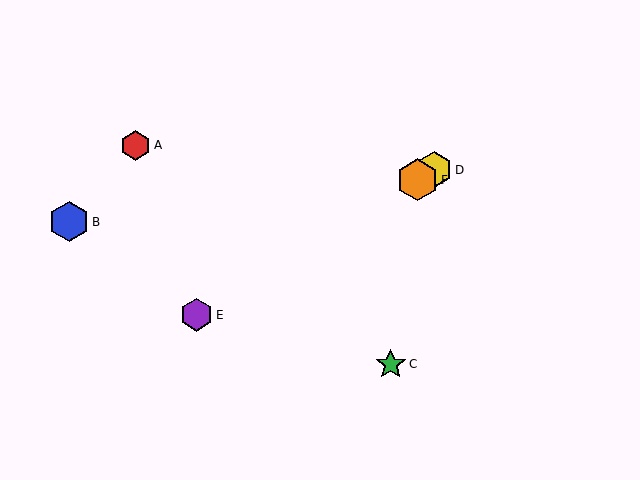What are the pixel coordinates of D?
Object D is at (434, 170).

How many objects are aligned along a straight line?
3 objects (D, E, F) are aligned along a straight line.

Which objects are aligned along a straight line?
Objects D, E, F are aligned along a straight line.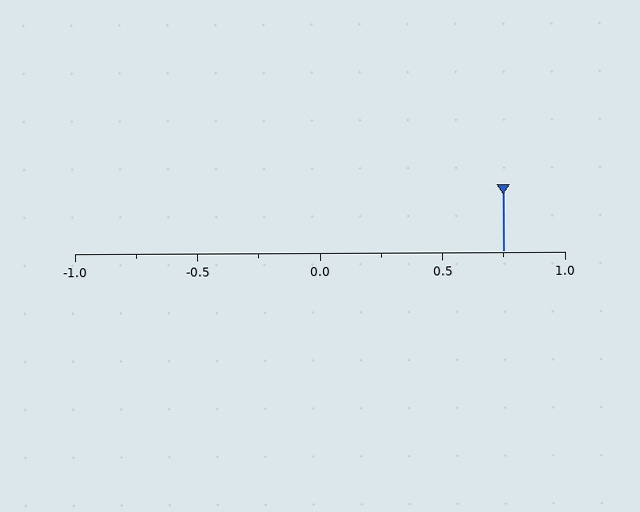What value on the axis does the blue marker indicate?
The marker indicates approximately 0.75.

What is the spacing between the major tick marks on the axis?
The major ticks are spaced 0.5 apart.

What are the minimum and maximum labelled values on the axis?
The axis runs from -1.0 to 1.0.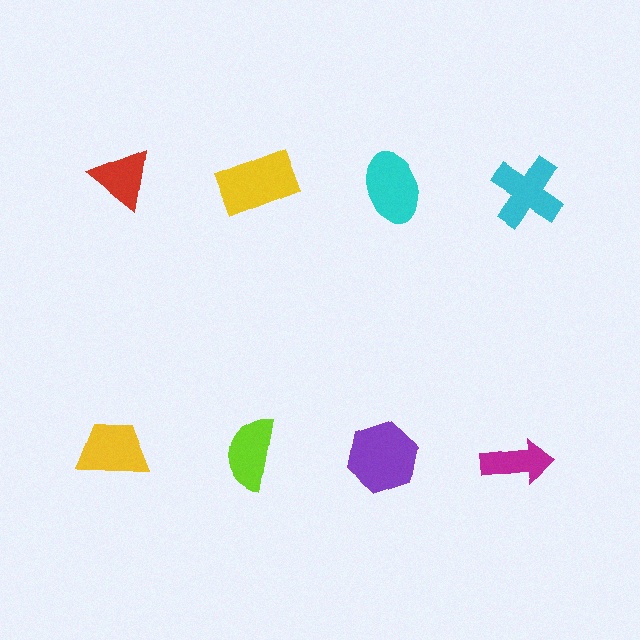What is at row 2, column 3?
A purple hexagon.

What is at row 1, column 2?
A yellow rectangle.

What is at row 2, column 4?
A magenta arrow.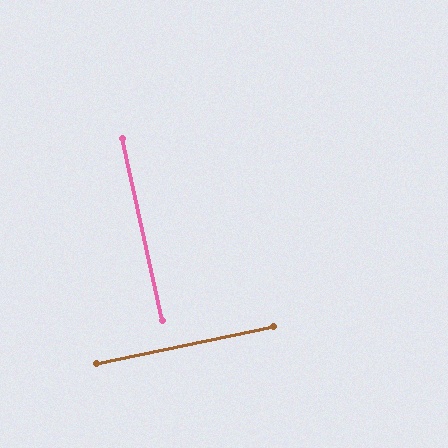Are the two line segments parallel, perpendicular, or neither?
Perpendicular — they meet at approximately 89°.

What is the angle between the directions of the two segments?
Approximately 89 degrees.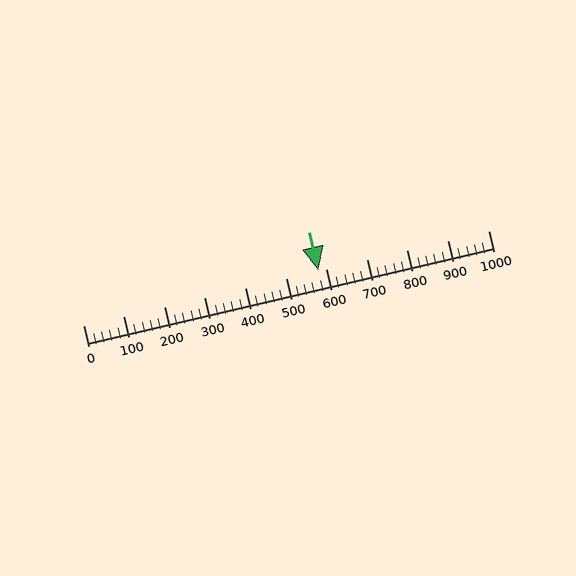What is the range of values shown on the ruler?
The ruler shows values from 0 to 1000.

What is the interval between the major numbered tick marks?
The major tick marks are spaced 100 units apart.